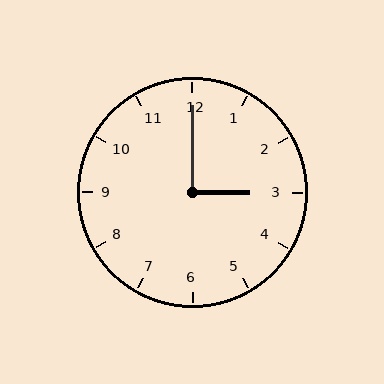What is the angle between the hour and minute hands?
Approximately 90 degrees.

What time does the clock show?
3:00.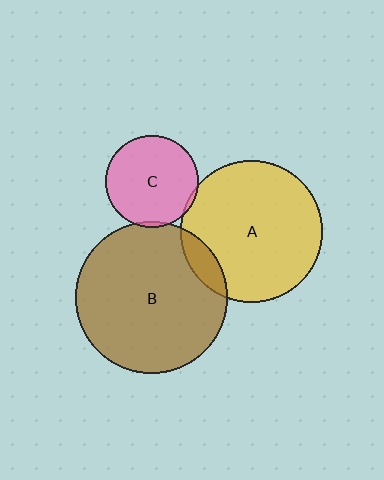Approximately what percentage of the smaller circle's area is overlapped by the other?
Approximately 5%.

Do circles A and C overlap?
Yes.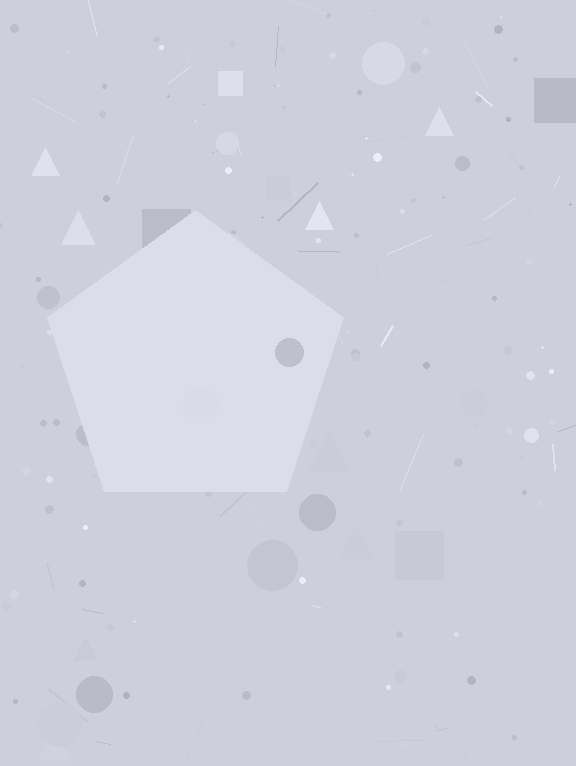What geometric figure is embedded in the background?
A pentagon is embedded in the background.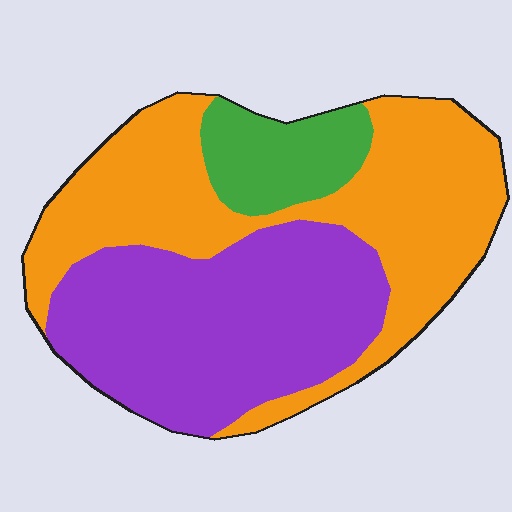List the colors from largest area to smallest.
From largest to smallest: orange, purple, green.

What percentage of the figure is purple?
Purple covers around 40% of the figure.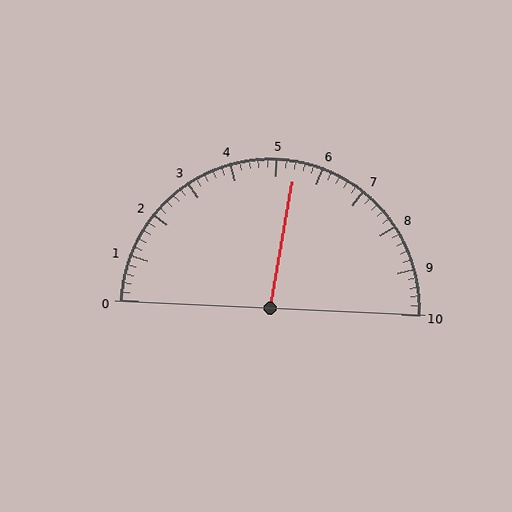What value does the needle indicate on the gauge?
The needle indicates approximately 5.4.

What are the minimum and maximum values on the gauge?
The gauge ranges from 0 to 10.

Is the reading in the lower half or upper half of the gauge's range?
The reading is in the upper half of the range (0 to 10).